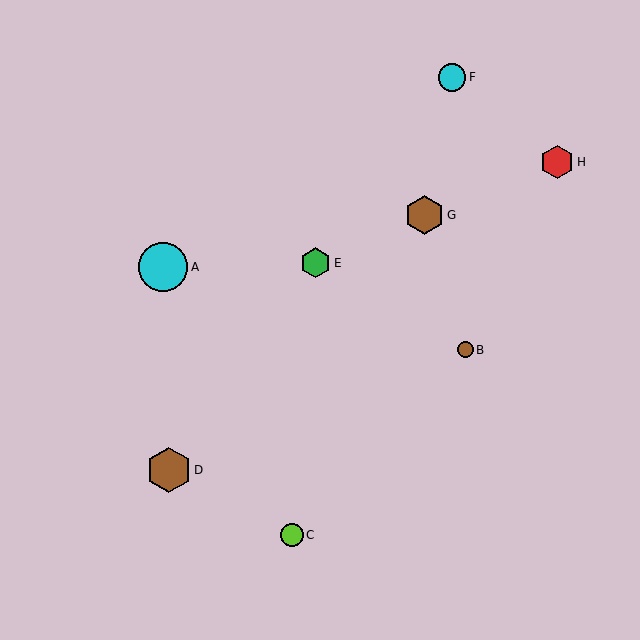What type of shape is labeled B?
Shape B is a brown circle.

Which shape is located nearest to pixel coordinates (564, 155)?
The red hexagon (labeled H) at (557, 162) is nearest to that location.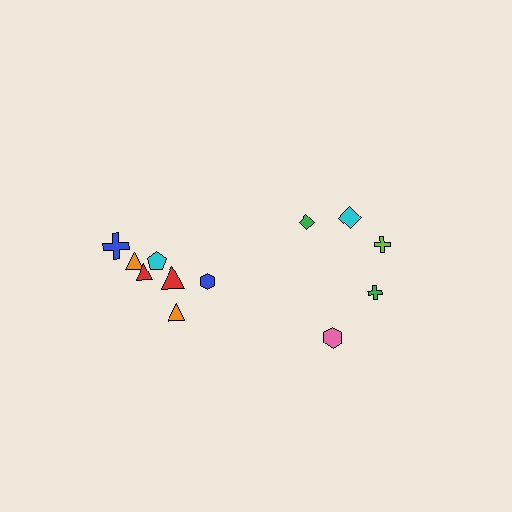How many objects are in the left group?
There are 7 objects.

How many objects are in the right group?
There are 5 objects.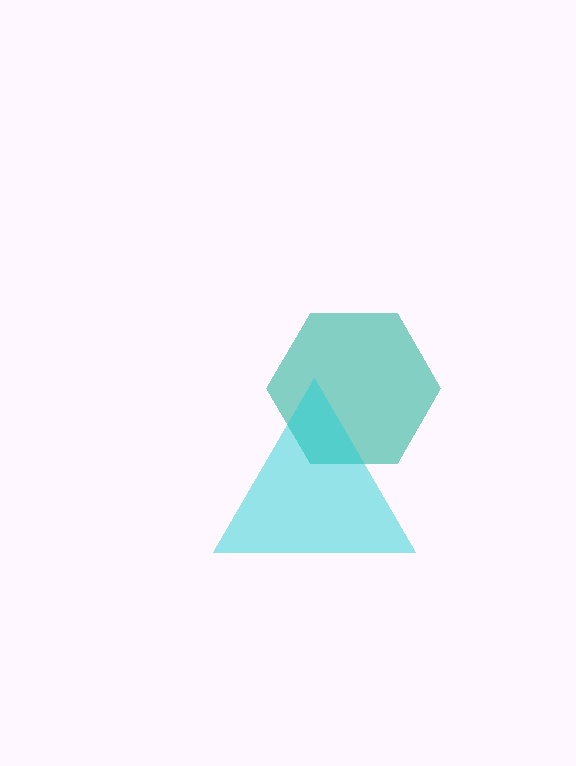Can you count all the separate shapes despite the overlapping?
Yes, there are 2 separate shapes.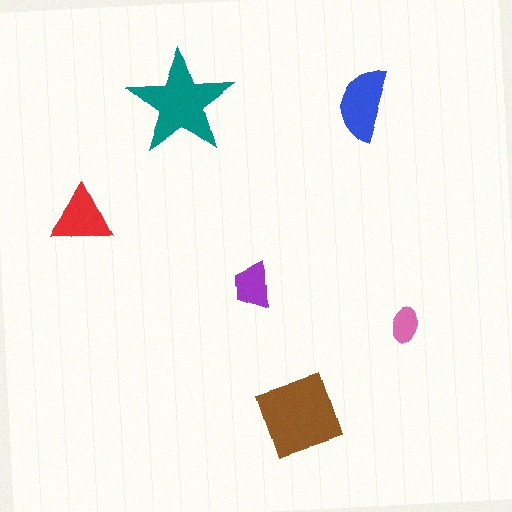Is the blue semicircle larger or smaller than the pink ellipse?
Larger.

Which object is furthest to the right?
The pink ellipse is rightmost.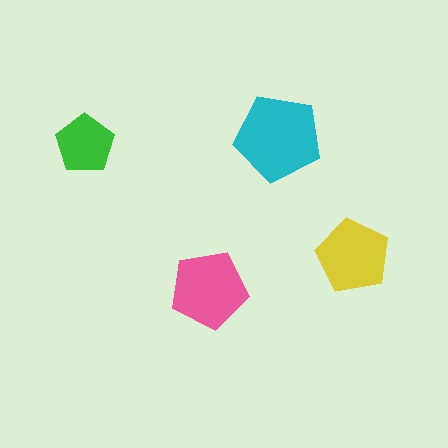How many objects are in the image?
There are 4 objects in the image.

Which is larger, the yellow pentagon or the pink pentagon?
The pink one.